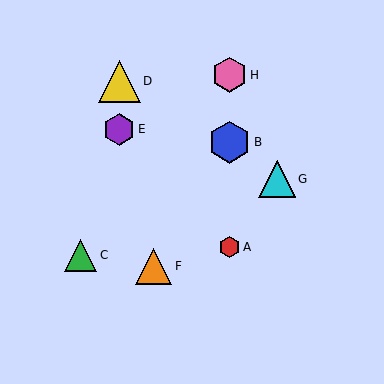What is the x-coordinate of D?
Object D is at x≈119.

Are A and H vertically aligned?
Yes, both are at x≈230.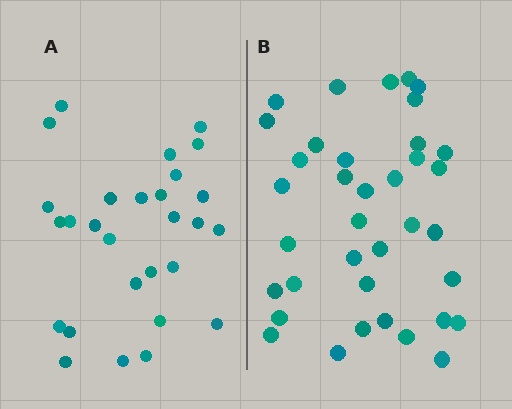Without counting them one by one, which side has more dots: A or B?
Region B (the right region) has more dots.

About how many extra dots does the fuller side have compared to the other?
Region B has roughly 8 or so more dots than region A.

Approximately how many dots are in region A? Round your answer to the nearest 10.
About 30 dots. (The exact count is 28, which rounds to 30.)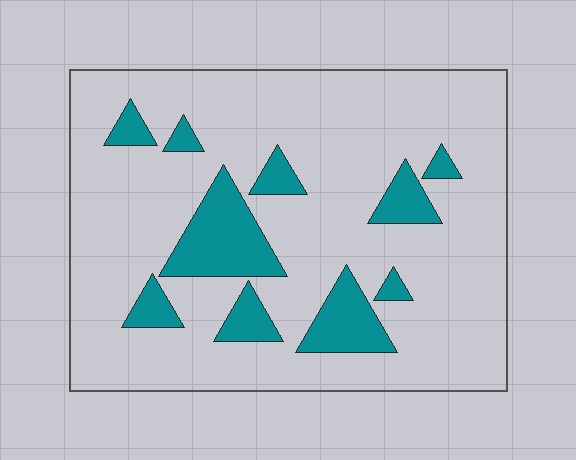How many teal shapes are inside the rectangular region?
10.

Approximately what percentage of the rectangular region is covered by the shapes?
Approximately 15%.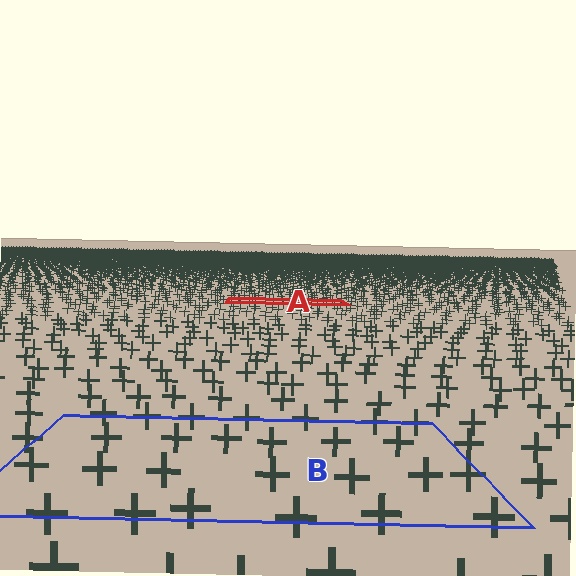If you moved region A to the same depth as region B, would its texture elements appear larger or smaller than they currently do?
They would appear larger. At a closer depth, the same texture elements are projected at a bigger on-screen size.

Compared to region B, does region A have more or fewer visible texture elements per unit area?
Region A has more texture elements per unit area — they are packed more densely because it is farther away.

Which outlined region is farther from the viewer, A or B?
Region A is farther from the viewer — the texture elements inside it appear smaller and more densely packed.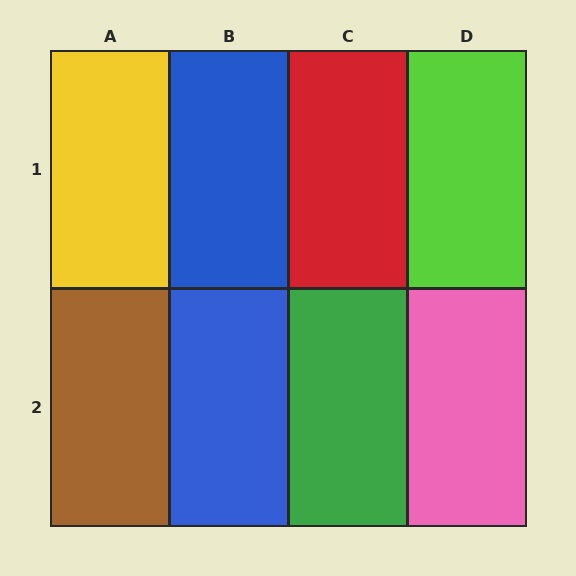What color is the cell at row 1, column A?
Yellow.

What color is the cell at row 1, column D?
Lime.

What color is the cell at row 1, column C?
Red.